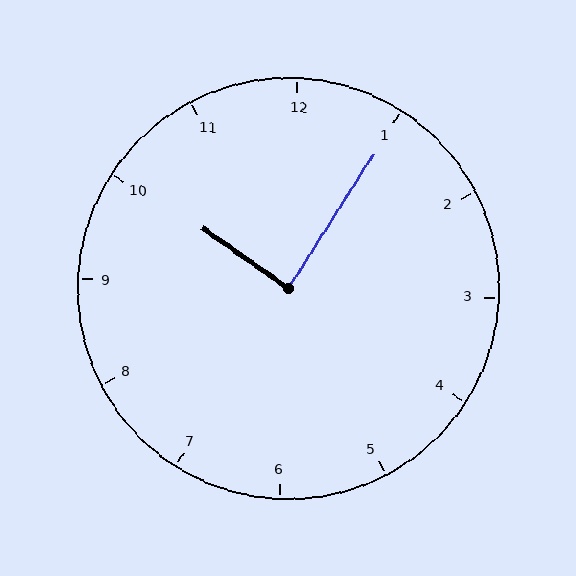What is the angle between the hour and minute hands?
Approximately 88 degrees.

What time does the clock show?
10:05.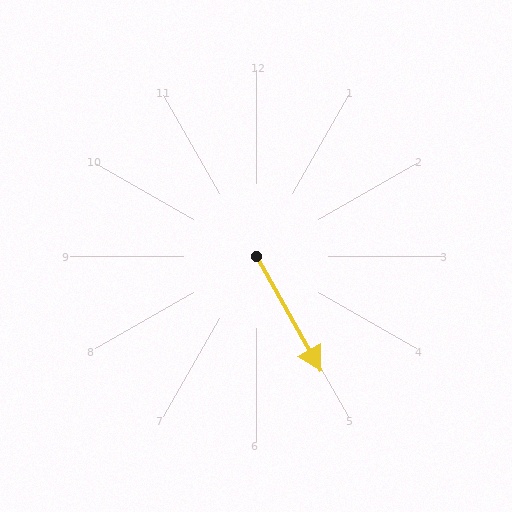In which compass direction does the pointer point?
Southeast.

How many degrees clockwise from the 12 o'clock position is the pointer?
Approximately 151 degrees.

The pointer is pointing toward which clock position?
Roughly 5 o'clock.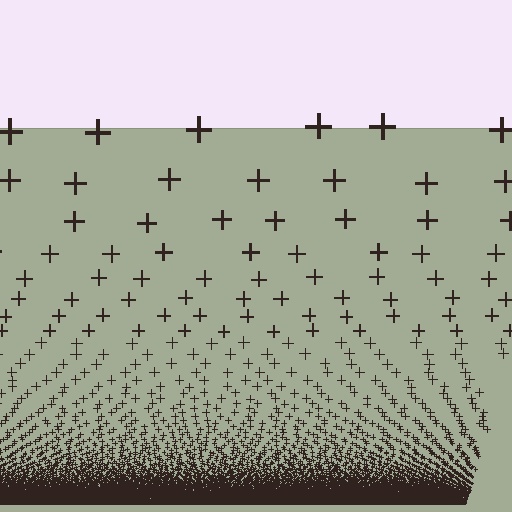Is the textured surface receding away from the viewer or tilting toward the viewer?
The surface appears to tilt toward the viewer. Texture elements get larger and sparser toward the top.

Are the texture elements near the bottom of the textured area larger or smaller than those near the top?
Smaller. The gradient is inverted — elements near the bottom are smaller and denser.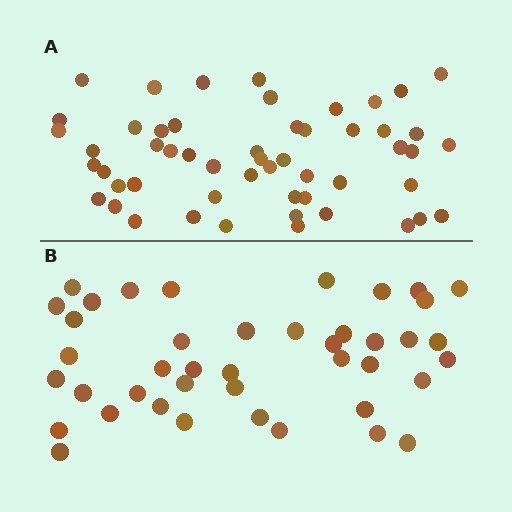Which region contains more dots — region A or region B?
Region A (the top region) has more dots.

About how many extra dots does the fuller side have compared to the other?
Region A has roughly 12 or so more dots than region B.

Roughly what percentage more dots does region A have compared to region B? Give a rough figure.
About 25% more.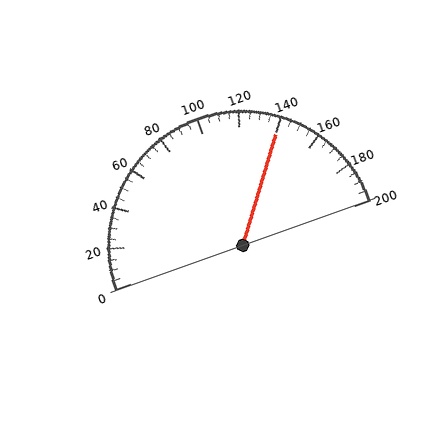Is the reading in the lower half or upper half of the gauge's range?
The reading is in the upper half of the range (0 to 200).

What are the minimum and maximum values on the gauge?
The gauge ranges from 0 to 200.